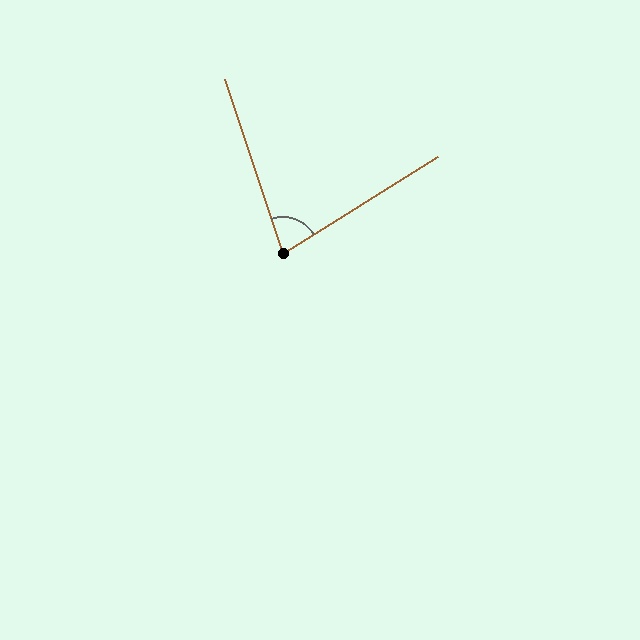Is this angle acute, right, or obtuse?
It is acute.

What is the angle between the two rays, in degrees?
Approximately 77 degrees.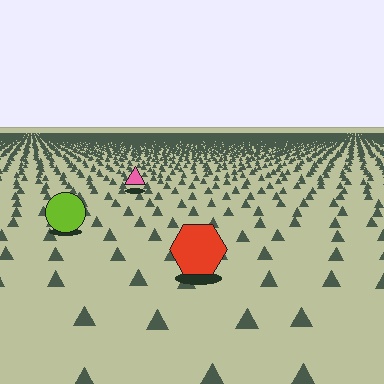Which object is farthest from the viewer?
The pink triangle is farthest from the viewer. It appears smaller and the ground texture around it is denser.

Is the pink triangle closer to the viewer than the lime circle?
No. The lime circle is closer — you can tell from the texture gradient: the ground texture is coarser near it.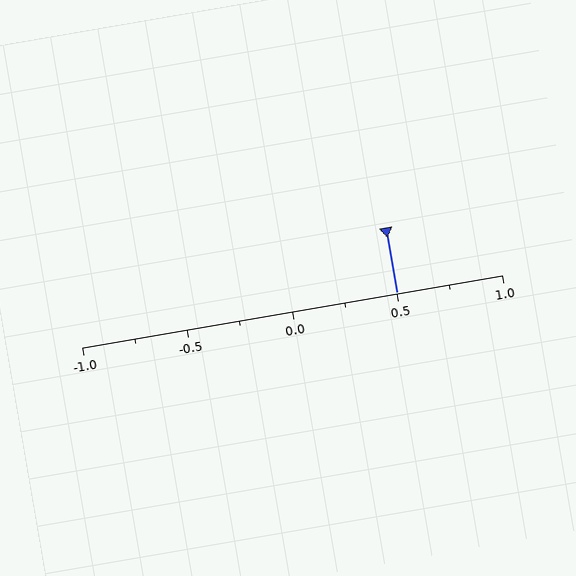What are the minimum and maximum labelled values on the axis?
The axis runs from -1.0 to 1.0.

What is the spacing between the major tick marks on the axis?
The major ticks are spaced 0.5 apart.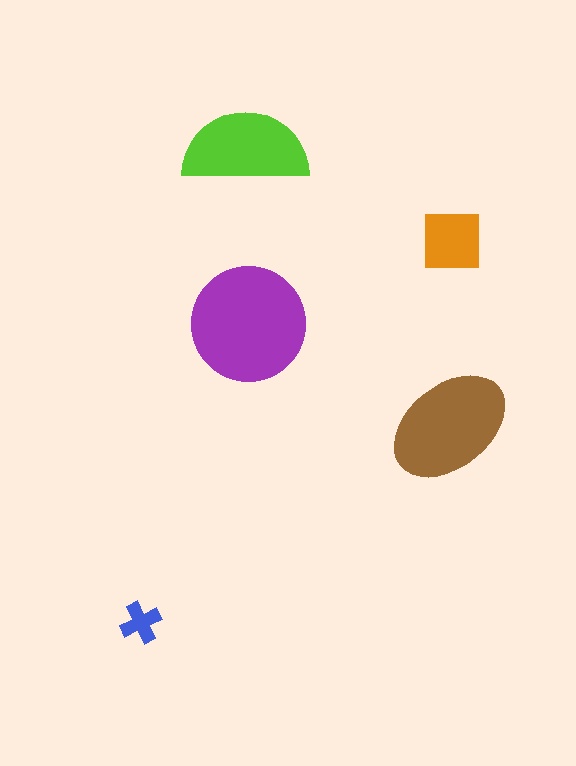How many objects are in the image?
There are 5 objects in the image.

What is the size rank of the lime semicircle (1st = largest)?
3rd.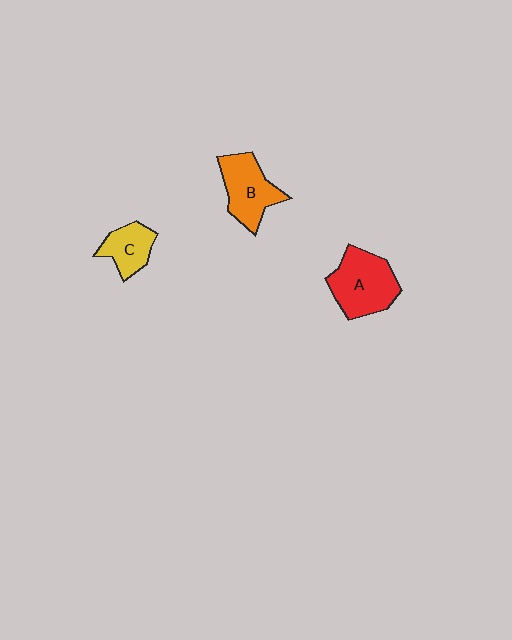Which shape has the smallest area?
Shape C (yellow).